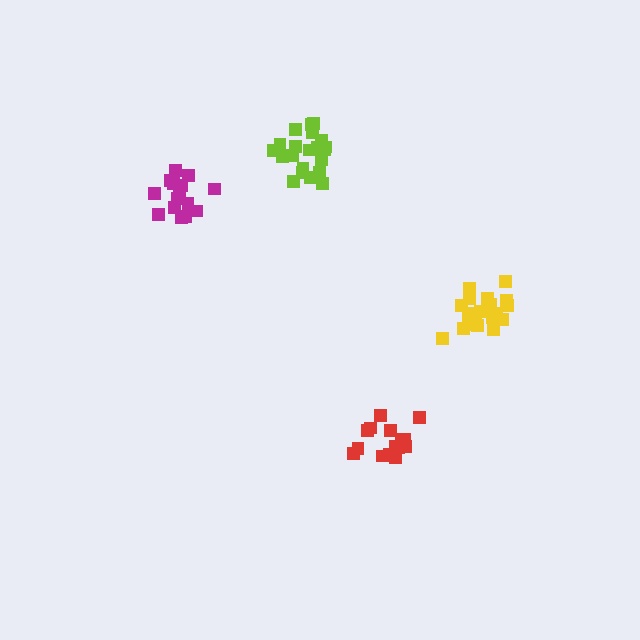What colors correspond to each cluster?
The clusters are colored: red, yellow, lime, magenta.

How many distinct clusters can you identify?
There are 4 distinct clusters.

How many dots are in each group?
Group 1: 15 dots, Group 2: 20 dots, Group 3: 21 dots, Group 4: 15 dots (71 total).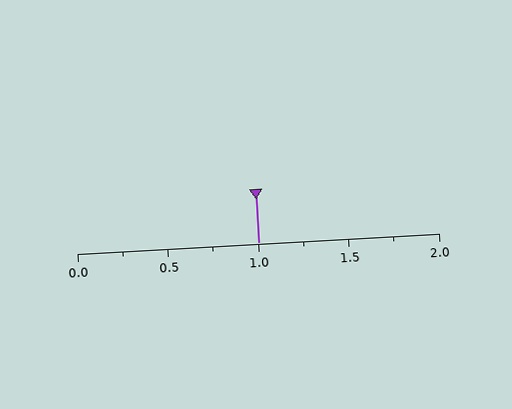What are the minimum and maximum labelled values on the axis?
The axis runs from 0.0 to 2.0.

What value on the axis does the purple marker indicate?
The marker indicates approximately 1.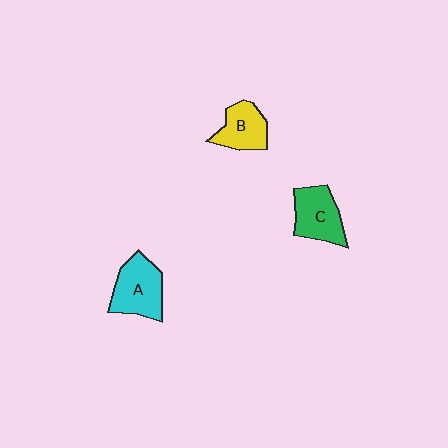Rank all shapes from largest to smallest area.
From largest to smallest: A (cyan), C (green), B (yellow).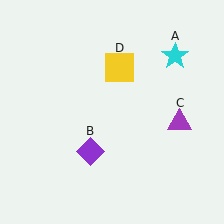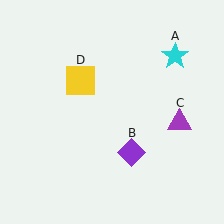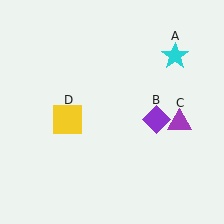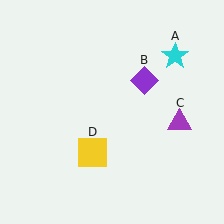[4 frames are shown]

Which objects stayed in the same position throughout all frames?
Cyan star (object A) and purple triangle (object C) remained stationary.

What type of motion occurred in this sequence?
The purple diamond (object B), yellow square (object D) rotated counterclockwise around the center of the scene.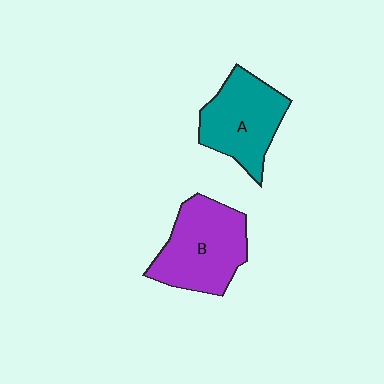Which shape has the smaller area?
Shape A (teal).